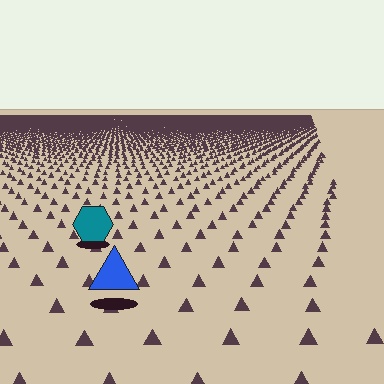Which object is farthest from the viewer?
The teal hexagon is farthest from the viewer. It appears smaller and the ground texture around it is denser.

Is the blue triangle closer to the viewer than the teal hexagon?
Yes. The blue triangle is closer — you can tell from the texture gradient: the ground texture is coarser near it.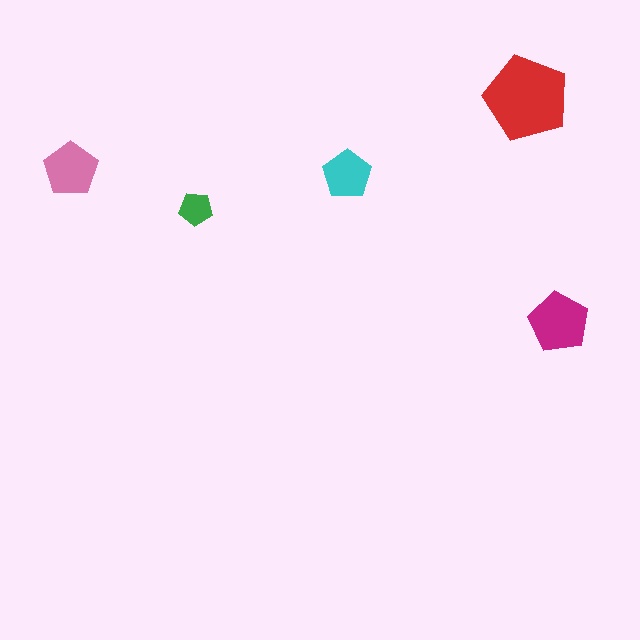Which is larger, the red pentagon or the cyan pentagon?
The red one.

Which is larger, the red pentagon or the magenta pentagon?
The red one.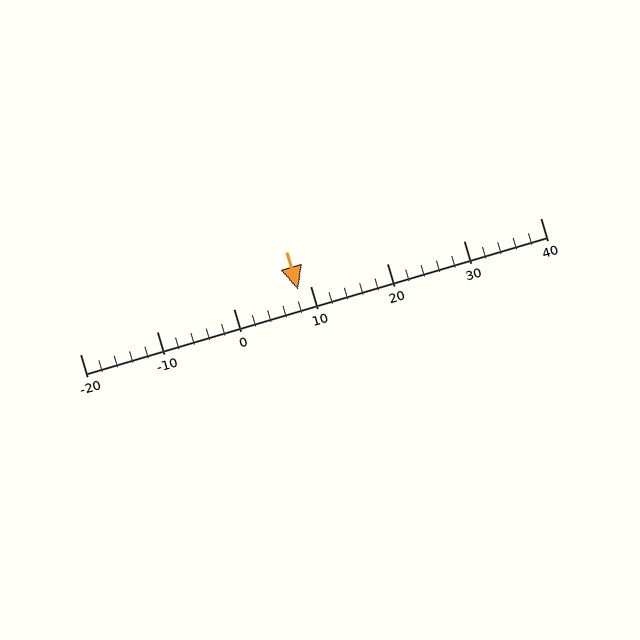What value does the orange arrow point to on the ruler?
The orange arrow points to approximately 8.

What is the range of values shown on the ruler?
The ruler shows values from -20 to 40.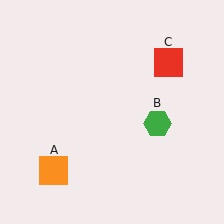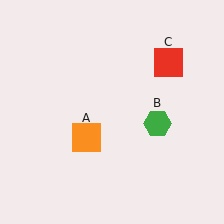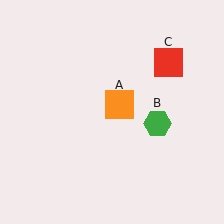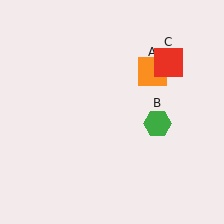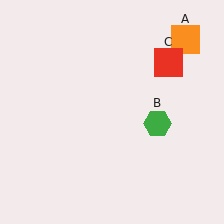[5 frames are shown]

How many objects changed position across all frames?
1 object changed position: orange square (object A).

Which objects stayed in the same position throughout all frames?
Green hexagon (object B) and red square (object C) remained stationary.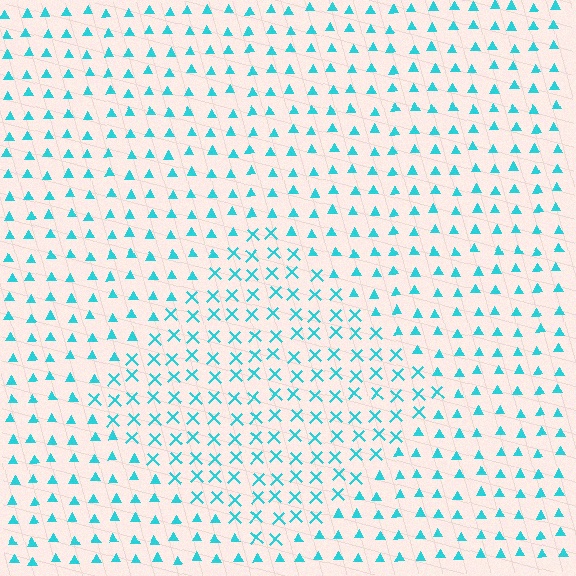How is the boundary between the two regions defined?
The boundary is defined by a change in element shape: X marks inside vs. triangles outside. All elements share the same color and spacing.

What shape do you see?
I see a diamond.